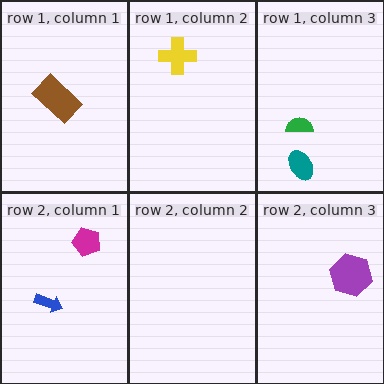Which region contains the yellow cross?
The row 1, column 2 region.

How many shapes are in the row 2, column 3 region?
1.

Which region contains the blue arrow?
The row 2, column 1 region.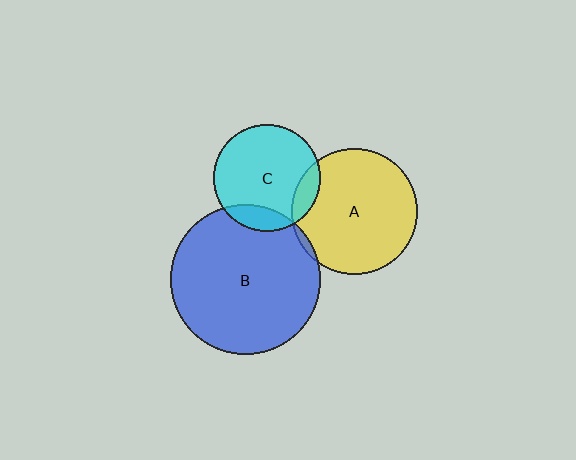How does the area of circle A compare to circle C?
Approximately 1.4 times.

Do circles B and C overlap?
Yes.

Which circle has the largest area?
Circle B (blue).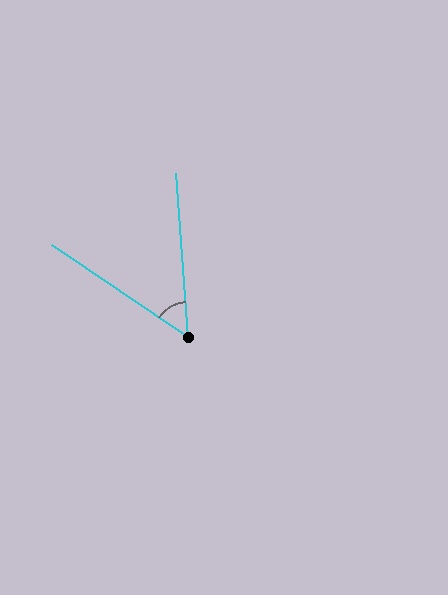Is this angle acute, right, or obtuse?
It is acute.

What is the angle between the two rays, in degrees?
Approximately 52 degrees.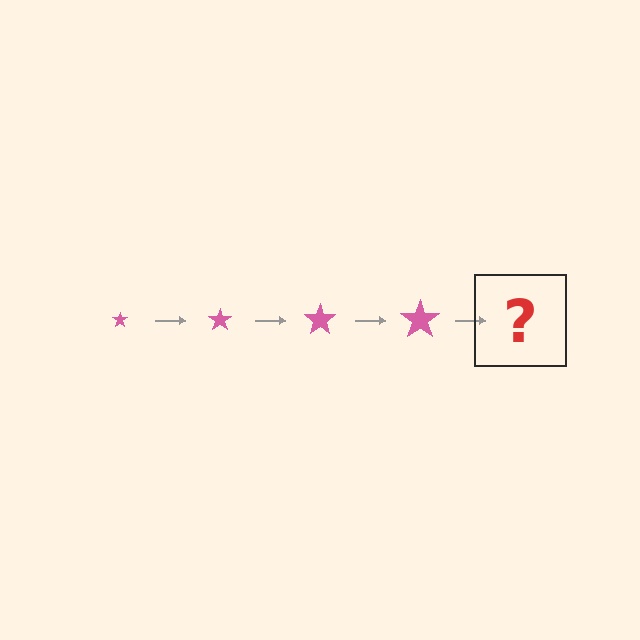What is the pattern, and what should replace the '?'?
The pattern is that the star gets progressively larger each step. The '?' should be a pink star, larger than the previous one.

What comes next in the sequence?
The next element should be a pink star, larger than the previous one.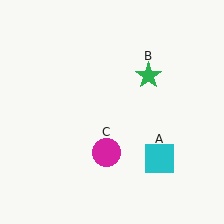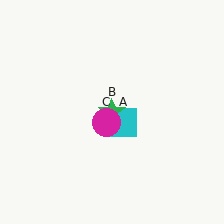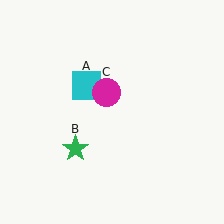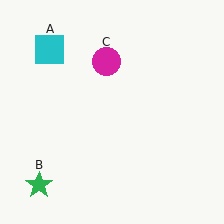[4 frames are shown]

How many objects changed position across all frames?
3 objects changed position: cyan square (object A), green star (object B), magenta circle (object C).